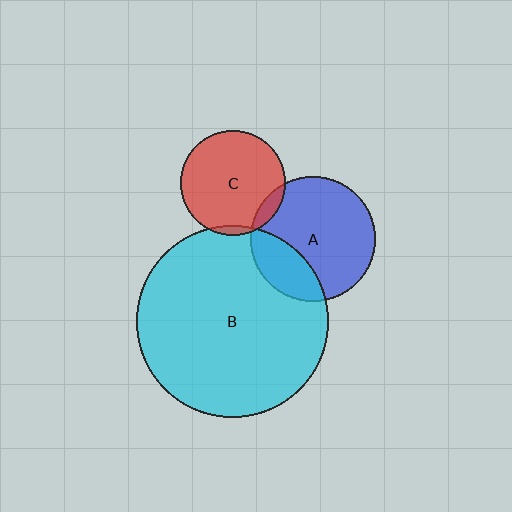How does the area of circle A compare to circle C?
Approximately 1.4 times.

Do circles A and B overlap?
Yes.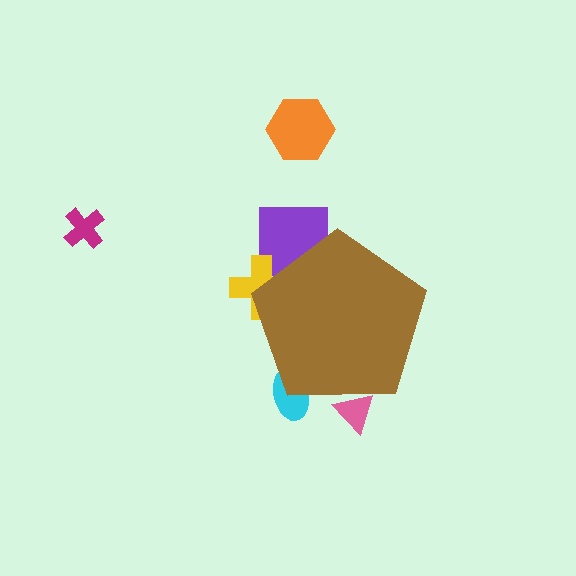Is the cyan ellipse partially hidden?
Yes, the cyan ellipse is partially hidden behind the brown pentagon.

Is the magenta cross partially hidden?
No, the magenta cross is fully visible.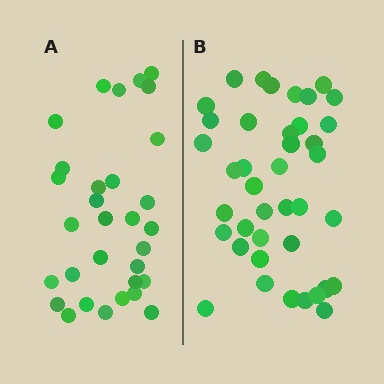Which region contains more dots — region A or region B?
Region B (the right region) has more dots.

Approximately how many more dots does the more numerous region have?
Region B has roughly 8 or so more dots than region A.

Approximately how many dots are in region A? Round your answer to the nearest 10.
About 30 dots. (The exact count is 31, which rounds to 30.)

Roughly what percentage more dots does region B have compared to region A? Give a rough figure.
About 30% more.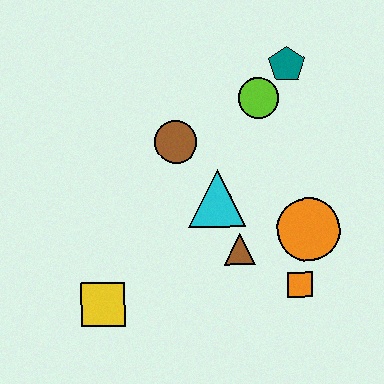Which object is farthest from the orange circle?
The yellow square is farthest from the orange circle.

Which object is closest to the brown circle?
The cyan triangle is closest to the brown circle.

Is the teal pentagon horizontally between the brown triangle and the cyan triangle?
No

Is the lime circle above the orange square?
Yes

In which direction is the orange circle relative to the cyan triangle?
The orange circle is to the right of the cyan triangle.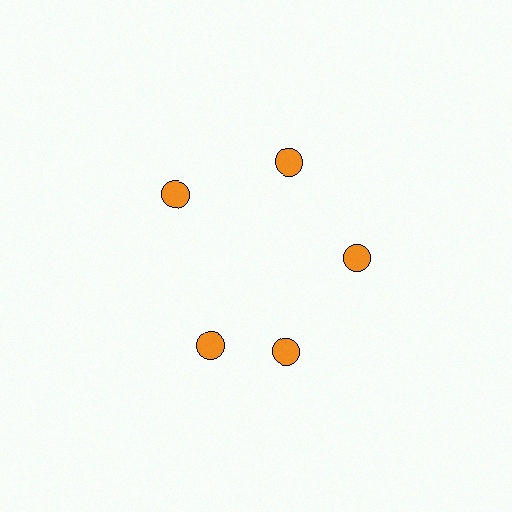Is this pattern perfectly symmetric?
No. The 5 orange circles are arranged in a ring, but one element near the 8 o'clock position is rotated out of alignment along the ring, breaking the 5-fold rotational symmetry.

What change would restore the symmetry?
The symmetry would be restored by rotating it back into even spacing with its neighbors so that all 5 circles sit at equal angles and equal distance from the center.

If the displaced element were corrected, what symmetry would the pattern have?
It would have 5-fold rotational symmetry — the pattern would map onto itself every 72 degrees.